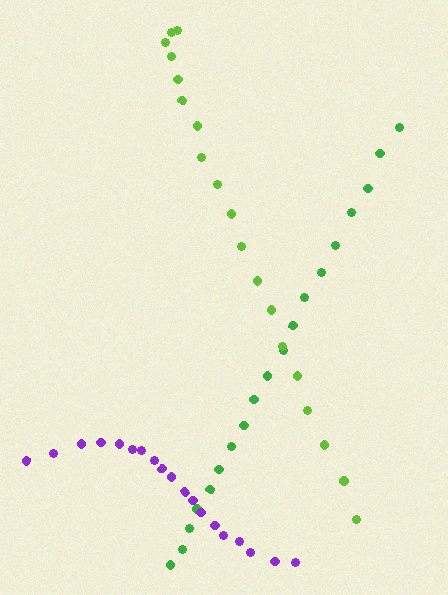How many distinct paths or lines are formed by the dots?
There are 3 distinct paths.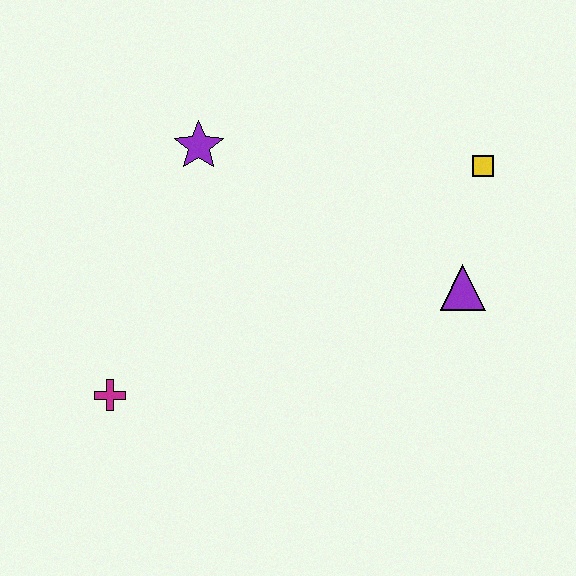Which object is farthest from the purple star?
The purple triangle is farthest from the purple star.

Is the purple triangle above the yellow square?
No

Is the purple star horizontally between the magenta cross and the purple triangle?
Yes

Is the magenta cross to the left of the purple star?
Yes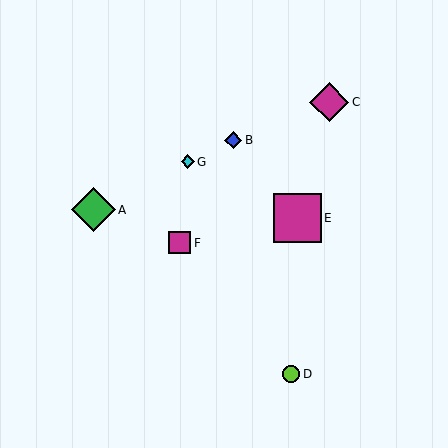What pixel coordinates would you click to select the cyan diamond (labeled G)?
Click at (188, 162) to select the cyan diamond G.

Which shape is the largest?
The magenta square (labeled E) is the largest.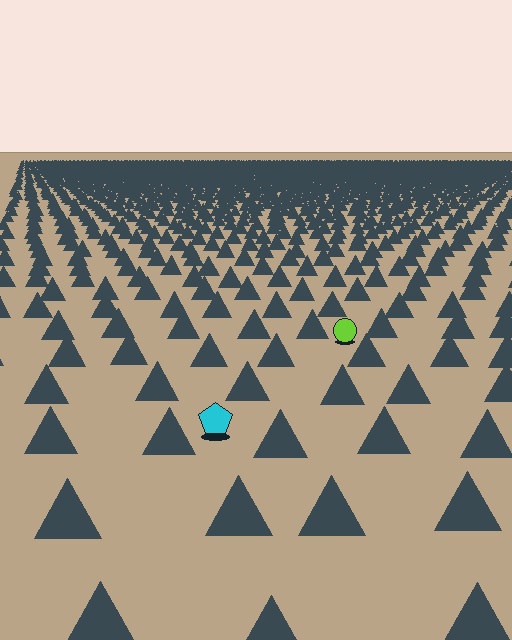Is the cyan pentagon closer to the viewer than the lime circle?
Yes. The cyan pentagon is closer — you can tell from the texture gradient: the ground texture is coarser near it.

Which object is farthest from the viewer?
The lime circle is farthest from the viewer. It appears smaller and the ground texture around it is denser.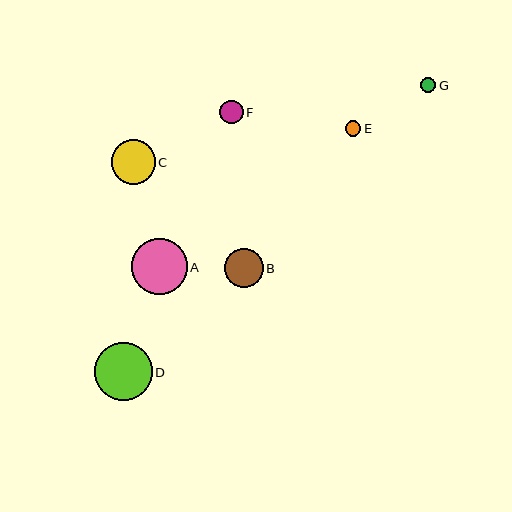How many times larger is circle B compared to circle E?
Circle B is approximately 2.6 times the size of circle E.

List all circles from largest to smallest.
From largest to smallest: D, A, C, B, F, G, E.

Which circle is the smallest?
Circle E is the smallest with a size of approximately 15 pixels.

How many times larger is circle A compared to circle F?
Circle A is approximately 2.3 times the size of circle F.